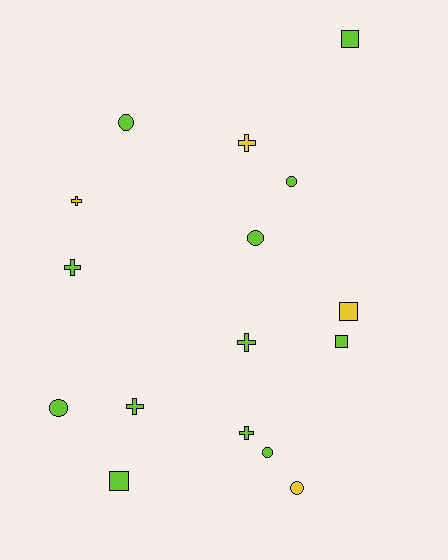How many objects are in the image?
There are 16 objects.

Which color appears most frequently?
Lime, with 12 objects.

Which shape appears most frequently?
Cross, with 6 objects.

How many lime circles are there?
There are 5 lime circles.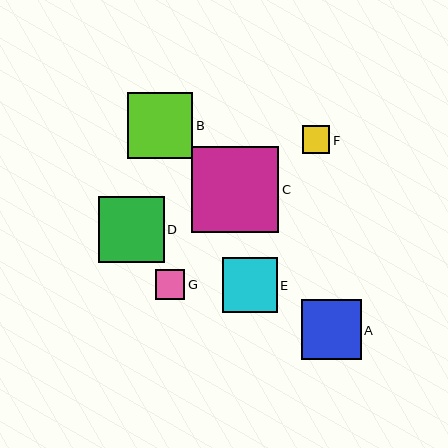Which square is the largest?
Square C is the largest with a size of approximately 87 pixels.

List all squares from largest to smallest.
From largest to smallest: C, B, D, A, E, G, F.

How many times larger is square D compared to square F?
Square D is approximately 2.4 times the size of square F.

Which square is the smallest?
Square F is the smallest with a size of approximately 27 pixels.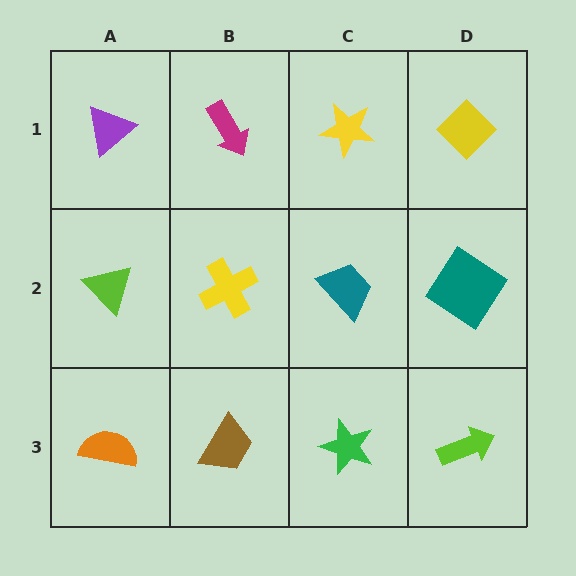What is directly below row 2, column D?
A lime arrow.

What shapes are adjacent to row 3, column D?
A teal diamond (row 2, column D), a green star (row 3, column C).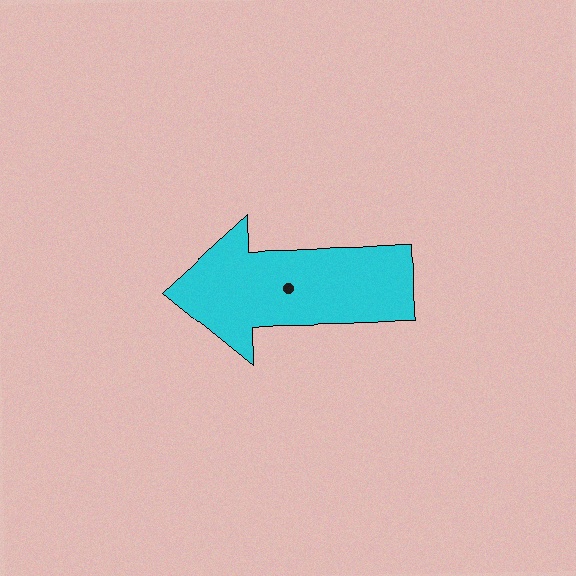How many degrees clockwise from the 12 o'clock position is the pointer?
Approximately 268 degrees.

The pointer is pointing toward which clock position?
Roughly 9 o'clock.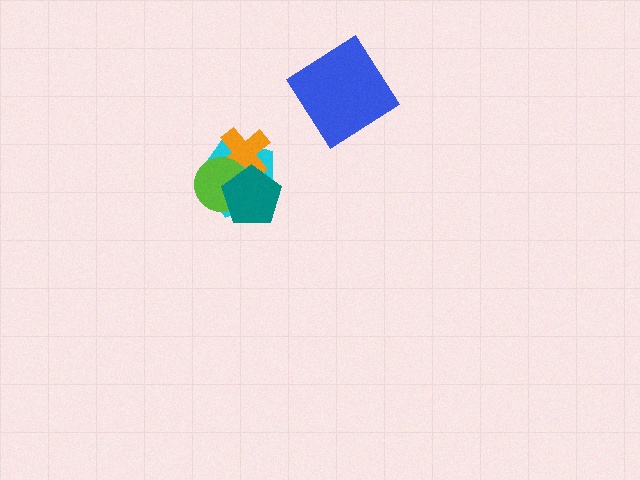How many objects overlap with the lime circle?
3 objects overlap with the lime circle.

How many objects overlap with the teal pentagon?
3 objects overlap with the teal pentagon.